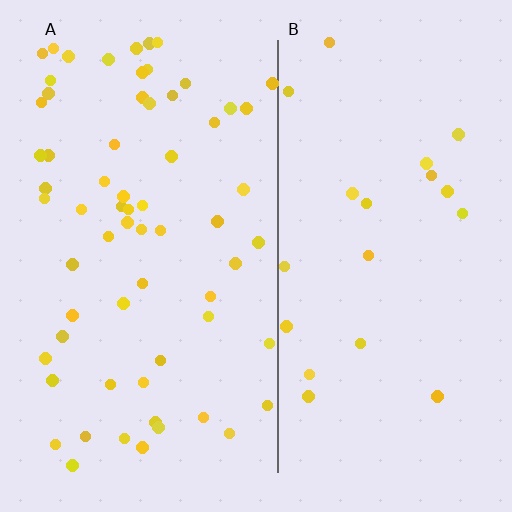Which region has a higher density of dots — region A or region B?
A (the left).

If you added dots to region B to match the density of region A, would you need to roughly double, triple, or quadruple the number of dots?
Approximately triple.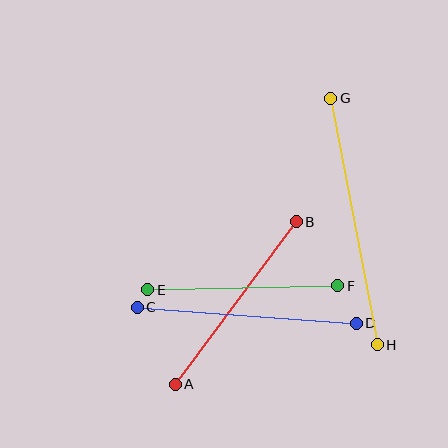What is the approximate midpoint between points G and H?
The midpoint is at approximately (354, 222) pixels.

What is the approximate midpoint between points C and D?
The midpoint is at approximately (247, 315) pixels.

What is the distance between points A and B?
The distance is approximately 203 pixels.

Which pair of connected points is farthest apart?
Points G and H are farthest apart.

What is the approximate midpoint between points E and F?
The midpoint is at approximately (243, 288) pixels.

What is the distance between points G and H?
The distance is approximately 251 pixels.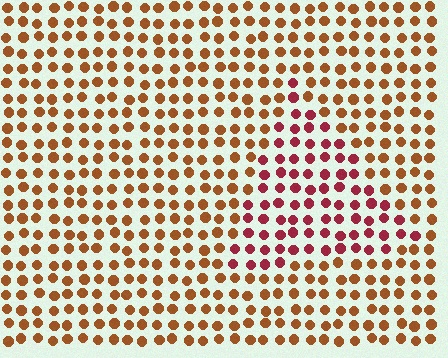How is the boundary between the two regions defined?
The boundary is defined purely by a slight shift in hue (about 38 degrees). Spacing, size, and orientation are identical on both sides.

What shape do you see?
I see a triangle.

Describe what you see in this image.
The image is filled with small brown elements in a uniform arrangement. A triangle-shaped region is visible where the elements are tinted to a slightly different hue, forming a subtle color boundary.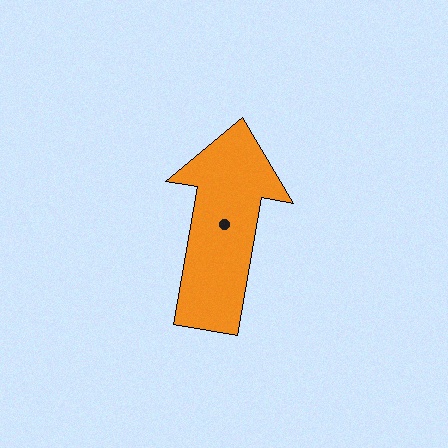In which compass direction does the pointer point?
North.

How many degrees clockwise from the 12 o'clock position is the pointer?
Approximately 10 degrees.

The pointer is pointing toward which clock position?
Roughly 12 o'clock.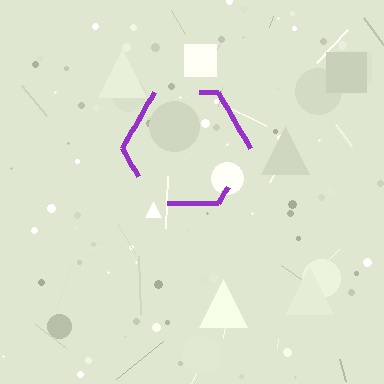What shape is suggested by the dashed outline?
The dashed outline suggests a hexagon.